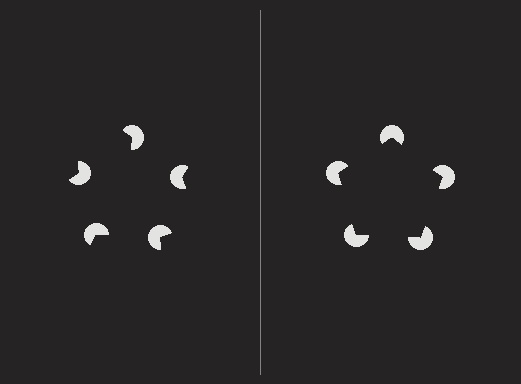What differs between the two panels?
The pac-man discs are positioned identically on both sides; only the wedge orientations differ. On the right they align to a pentagon; on the left they are misaligned.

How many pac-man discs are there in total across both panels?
10 — 5 on each side.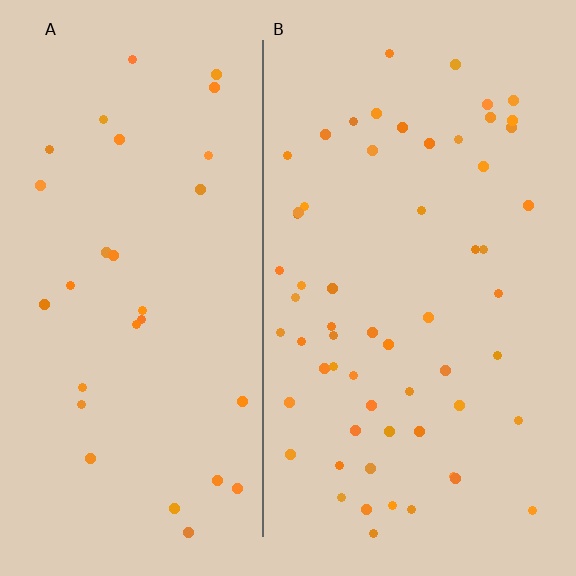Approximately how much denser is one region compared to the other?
Approximately 2.0× — region B over region A.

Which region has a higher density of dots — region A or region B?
B (the right).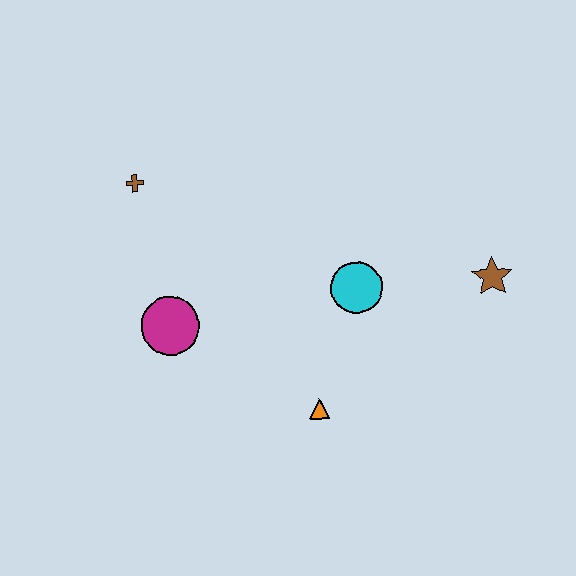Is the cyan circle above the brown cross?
No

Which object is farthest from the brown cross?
The brown star is farthest from the brown cross.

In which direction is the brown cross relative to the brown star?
The brown cross is to the left of the brown star.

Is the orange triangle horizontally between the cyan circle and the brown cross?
Yes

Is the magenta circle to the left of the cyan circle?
Yes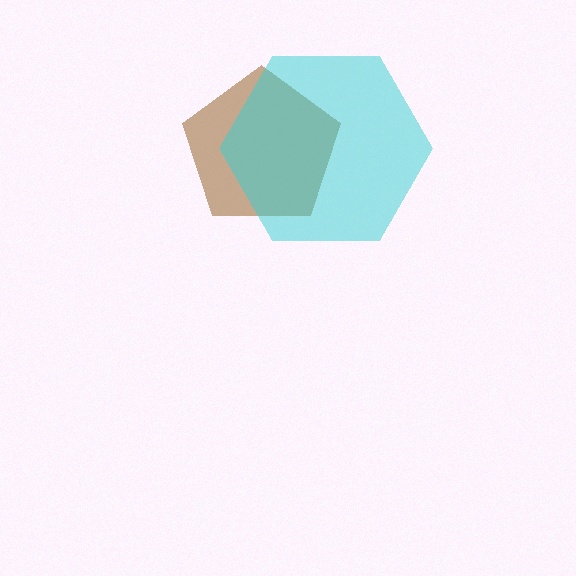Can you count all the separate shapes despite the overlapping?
Yes, there are 2 separate shapes.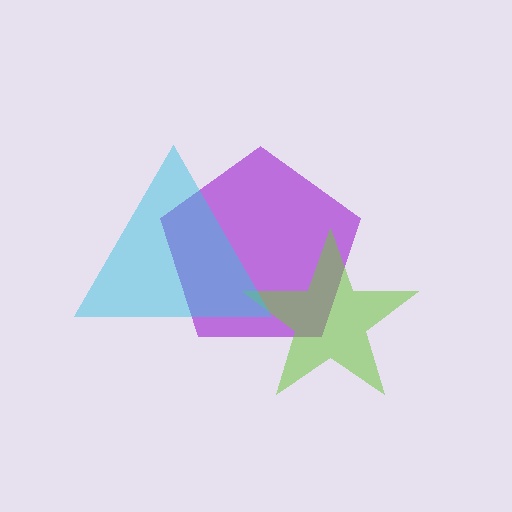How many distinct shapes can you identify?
There are 3 distinct shapes: a purple pentagon, a lime star, a cyan triangle.